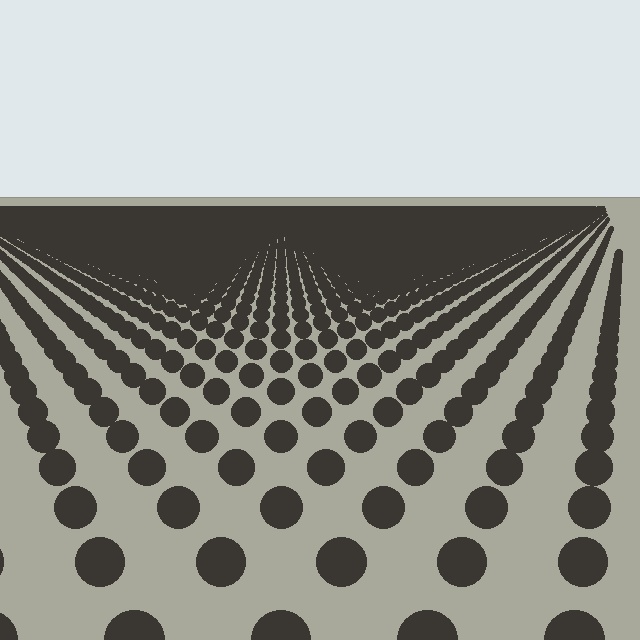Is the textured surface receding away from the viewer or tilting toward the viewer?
The surface is receding away from the viewer. Texture elements get smaller and denser toward the top.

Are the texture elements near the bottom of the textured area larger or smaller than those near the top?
Larger. Near the bottom, elements are closer to the viewer and appear at a bigger on-screen size.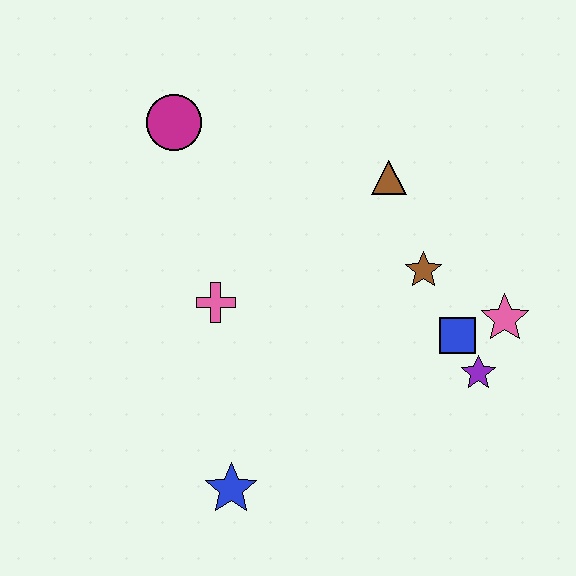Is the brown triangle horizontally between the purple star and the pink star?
No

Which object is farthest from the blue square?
The magenta circle is farthest from the blue square.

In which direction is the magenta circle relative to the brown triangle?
The magenta circle is to the left of the brown triangle.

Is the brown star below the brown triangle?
Yes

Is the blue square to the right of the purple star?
No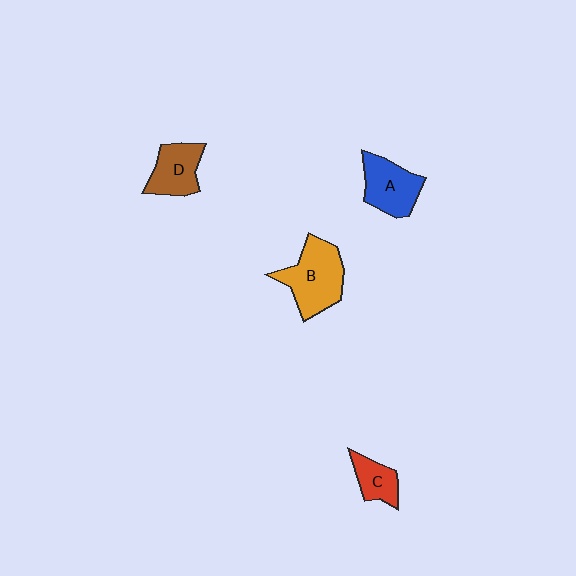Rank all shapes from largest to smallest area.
From largest to smallest: B (orange), A (blue), D (brown), C (red).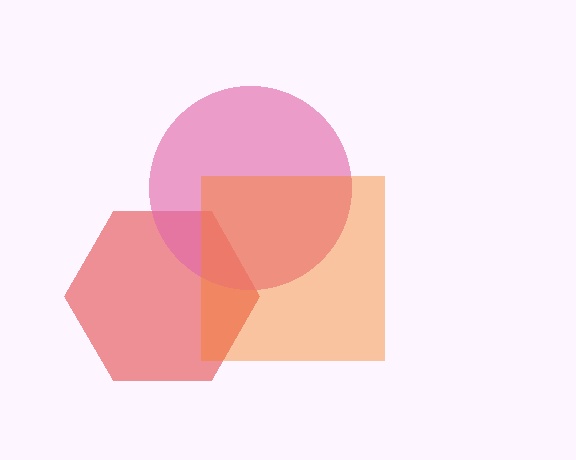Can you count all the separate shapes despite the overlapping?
Yes, there are 3 separate shapes.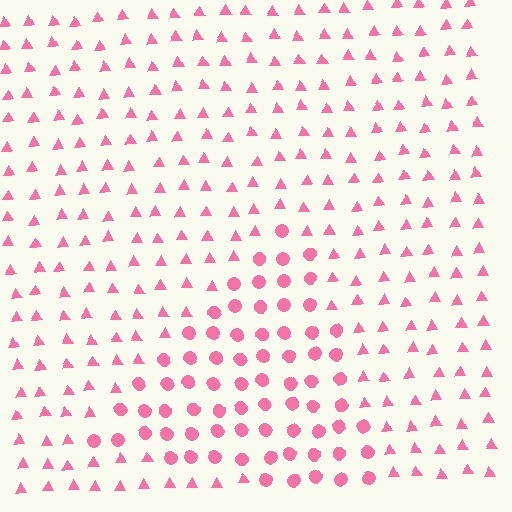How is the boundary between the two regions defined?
The boundary is defined by a change in element shape: circles inside vs. triangles outside. All elements share the same color and spacing.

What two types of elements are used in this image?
The image uses circles inside the triangle region and triangles outside it.